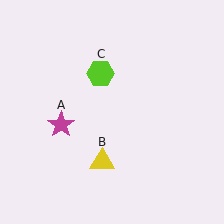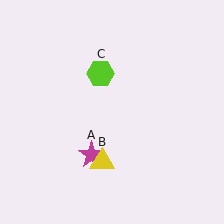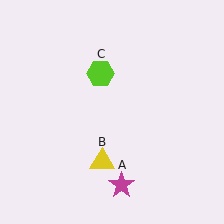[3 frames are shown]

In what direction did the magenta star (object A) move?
The magenta star (object A) moved down and to the right.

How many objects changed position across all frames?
1 object changed position: magenta star (object A).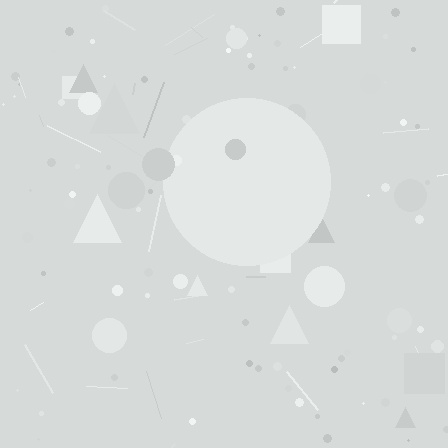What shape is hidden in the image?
A circle is hidden in the image.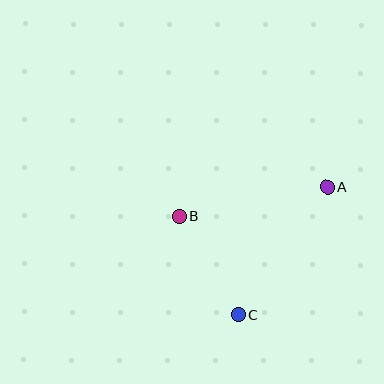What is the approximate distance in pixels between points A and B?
The distance between A and B is approximately 151 pixels.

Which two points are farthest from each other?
Points A and C are farthest from each other.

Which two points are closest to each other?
Points B and C are closest to each other.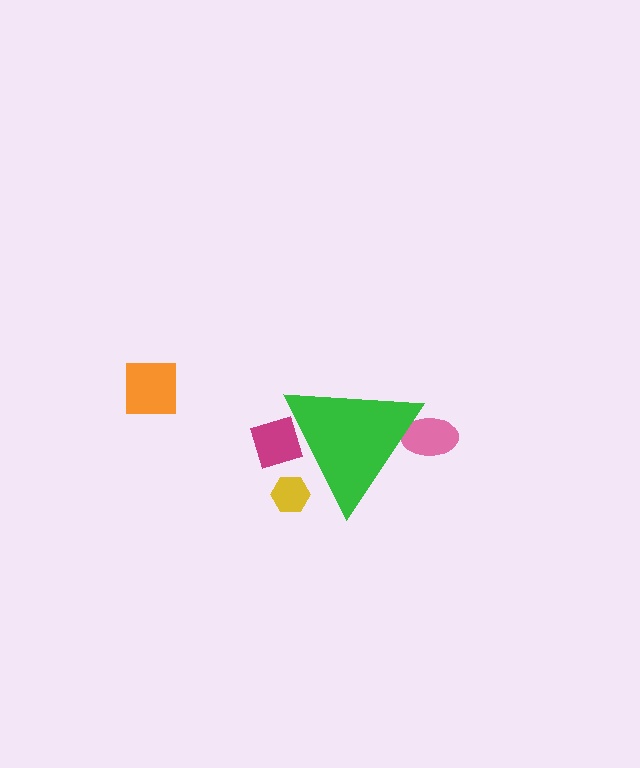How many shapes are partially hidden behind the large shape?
3 shapes are partially hidden.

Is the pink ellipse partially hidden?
Yes, the pink ellipse is partially hidden behind the green triangle.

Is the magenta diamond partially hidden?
Yes, the magenta diamond is partially hidden behind the green triangle.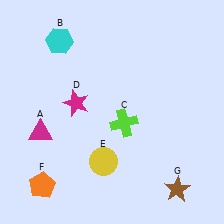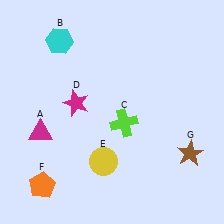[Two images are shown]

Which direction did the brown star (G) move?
The brown star (G) moved up.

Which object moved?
The brown star (G) moved up.